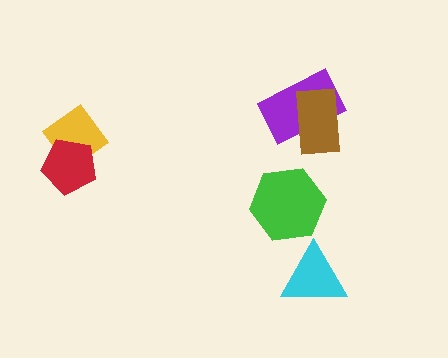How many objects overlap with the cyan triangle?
0 objects overlap with the cyan triangle.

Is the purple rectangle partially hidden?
Yes, it is partially covered by another shape.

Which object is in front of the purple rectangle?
The brown rectangle is in front of the purple rectangle.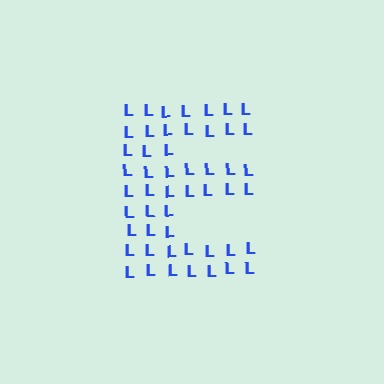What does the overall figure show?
The overall figure shows the letter E.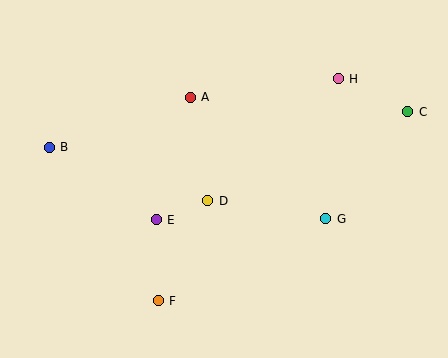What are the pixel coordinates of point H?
Point H is at (338, 79).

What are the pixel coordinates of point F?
Point F is at (158, 301).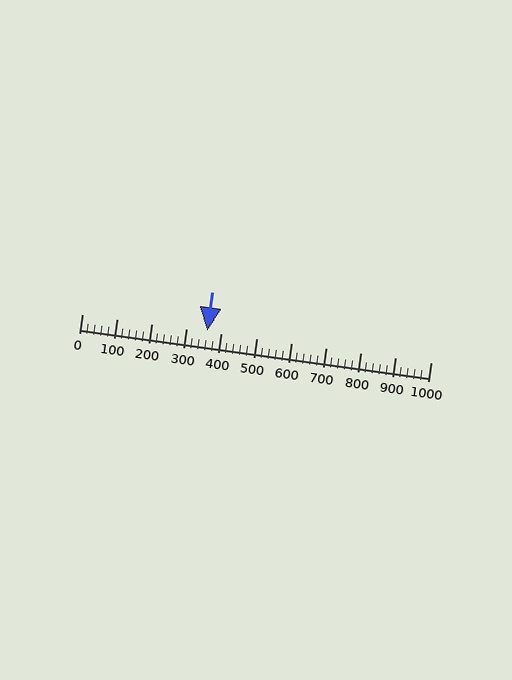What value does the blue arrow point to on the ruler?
The blue arrow points to approximately 360.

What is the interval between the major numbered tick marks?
The major tick marks are spaced 100 units apart.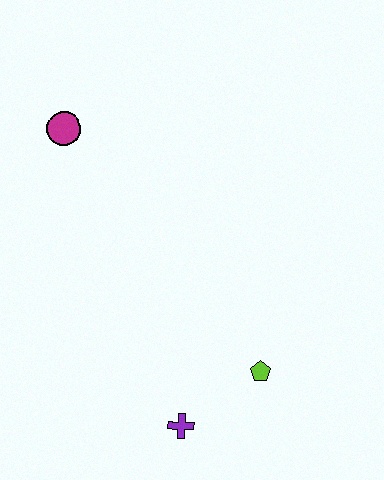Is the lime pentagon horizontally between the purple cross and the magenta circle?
No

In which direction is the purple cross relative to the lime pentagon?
The purple cross is to the left of the lime pentagon.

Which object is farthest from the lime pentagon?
The magenta circle is farthest from the lime pentagon.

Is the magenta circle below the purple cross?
No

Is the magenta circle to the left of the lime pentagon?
Yes